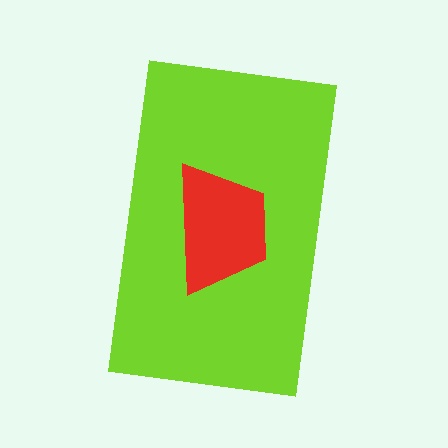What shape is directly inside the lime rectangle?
The red trapezoid.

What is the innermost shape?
The red trapezoid.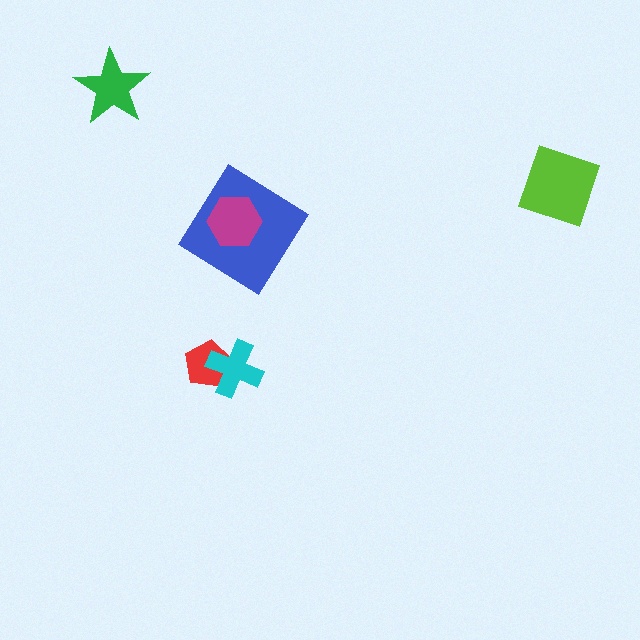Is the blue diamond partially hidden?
Yes, it is partially covered by another shape.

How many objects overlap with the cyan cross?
1 object overlaps with the cyan cross.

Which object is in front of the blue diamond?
The magenta hexagon is in front of the blue diamond.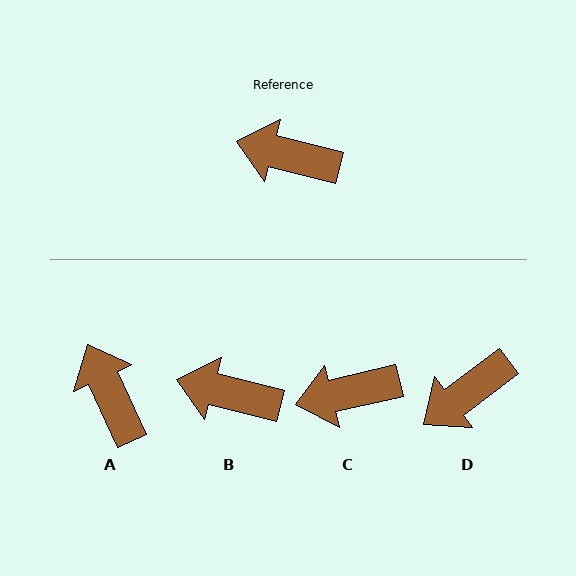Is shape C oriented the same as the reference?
No, it is off by about 28 degrees.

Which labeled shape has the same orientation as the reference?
B.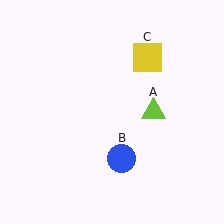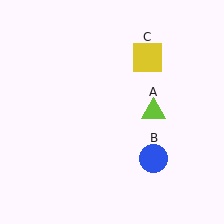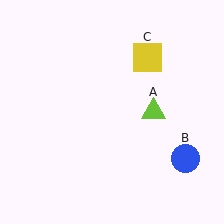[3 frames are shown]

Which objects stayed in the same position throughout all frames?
Lime triangle (object A) and yellow square (object C) remained stationary.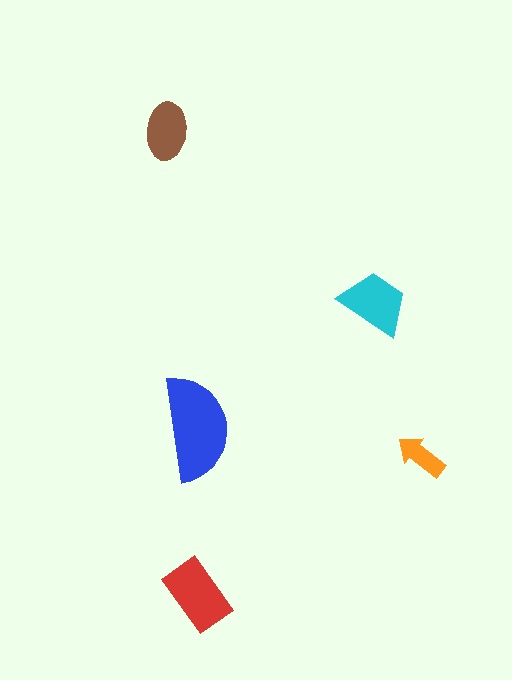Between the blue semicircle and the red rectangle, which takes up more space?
The blue semicircle.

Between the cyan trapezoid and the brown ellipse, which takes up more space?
The cyan trapezoid.